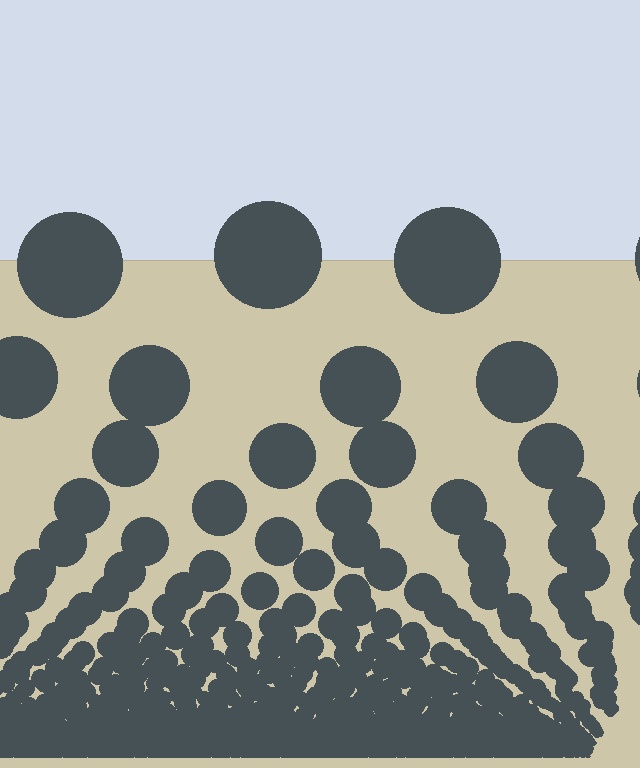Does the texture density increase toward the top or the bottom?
Density increases toward the bottom.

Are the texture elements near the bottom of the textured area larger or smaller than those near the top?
Smaller. The gradient is inverted — elements near the bottom are smaller and denser.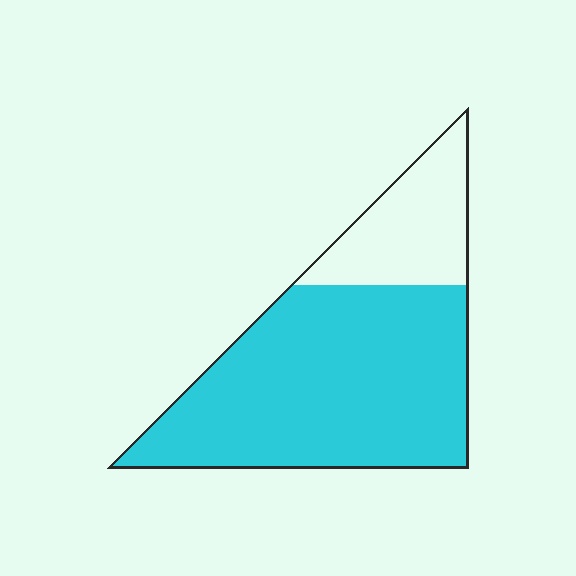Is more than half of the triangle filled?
Yes.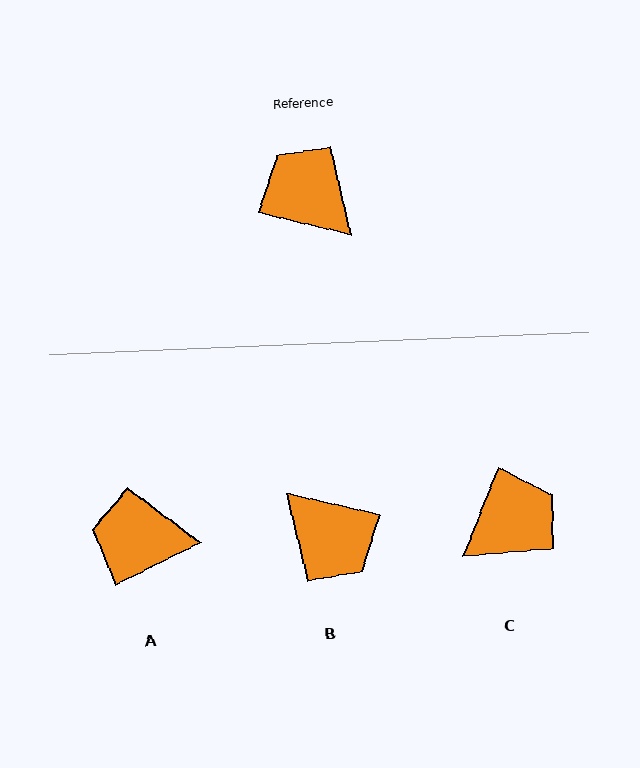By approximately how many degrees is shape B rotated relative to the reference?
Approximately 179 degrees clockwise.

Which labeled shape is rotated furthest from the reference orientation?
B, about 179 degrees away.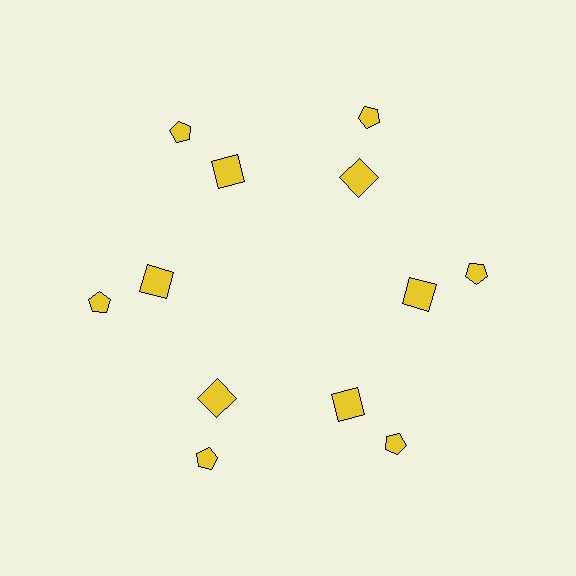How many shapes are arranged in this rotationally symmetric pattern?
There are 12 shapes, arranged in 6 groups of 2.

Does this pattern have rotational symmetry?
Yes, this pattern has 6-fold rotational symmetry. It looks the same after rotating 60 degrees around the center.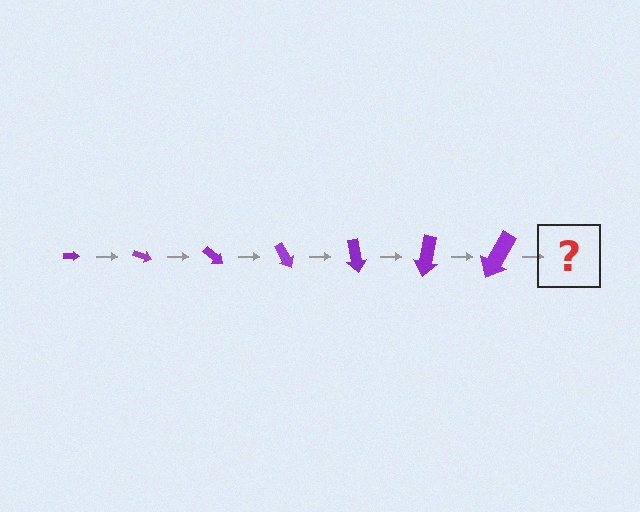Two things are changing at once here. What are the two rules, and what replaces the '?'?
The two rules are that the arrow grows larger each step and it rotates 20 degrees each step. The '?' should be an arrow, larger than the previous one and rotated 140 degrees from the start.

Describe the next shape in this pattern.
It should be an arrow, larger than the previous one and rotated 140 degrees from the start.